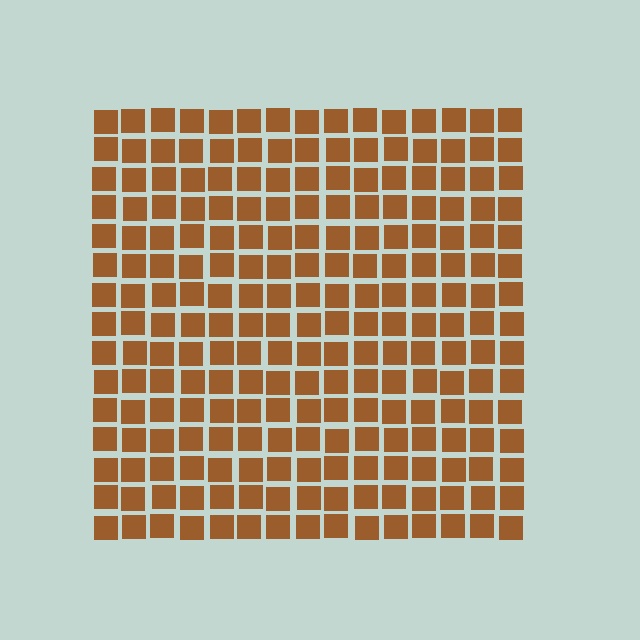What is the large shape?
The large shape is a square.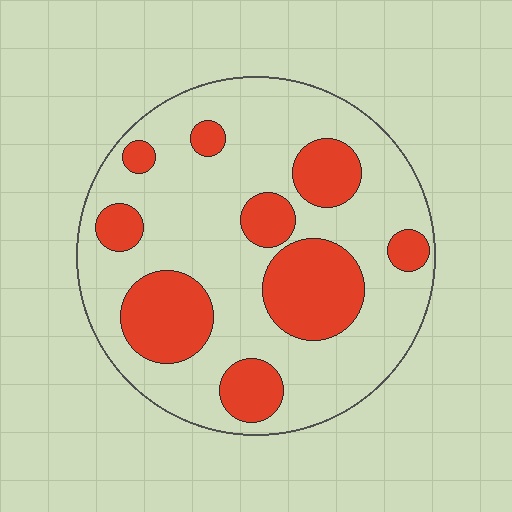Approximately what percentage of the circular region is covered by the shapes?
Approximately 30%.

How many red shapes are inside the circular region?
9.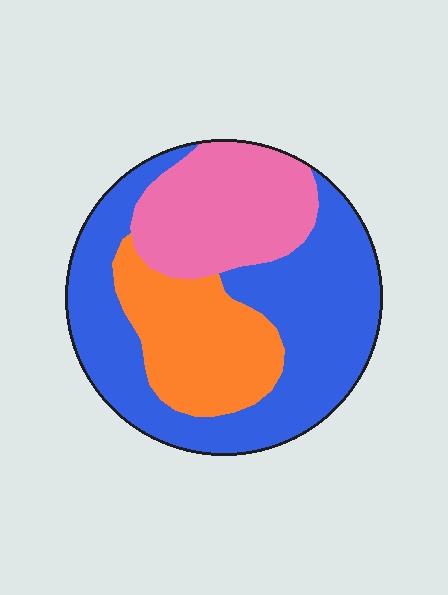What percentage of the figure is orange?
Orange covers 23% of the figure.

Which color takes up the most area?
Blue, at roughly 50%.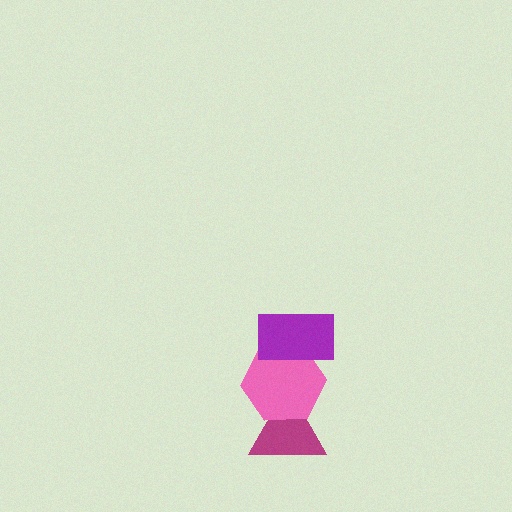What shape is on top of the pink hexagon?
The purple rectangle is on top of the pink hexagon.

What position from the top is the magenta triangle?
The magenta triangle is 3rd from the top.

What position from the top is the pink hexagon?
The pink hexagon is 2nd from the top.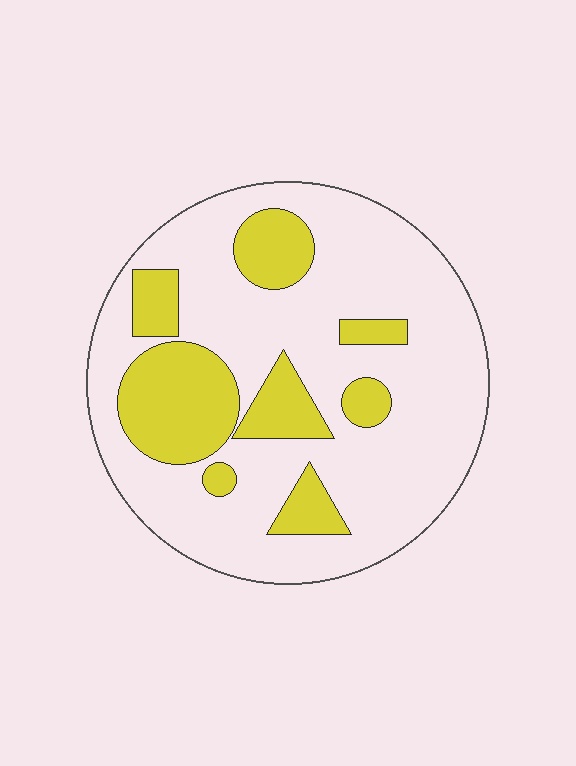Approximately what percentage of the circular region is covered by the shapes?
Approximately 25%.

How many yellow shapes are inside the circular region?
8.